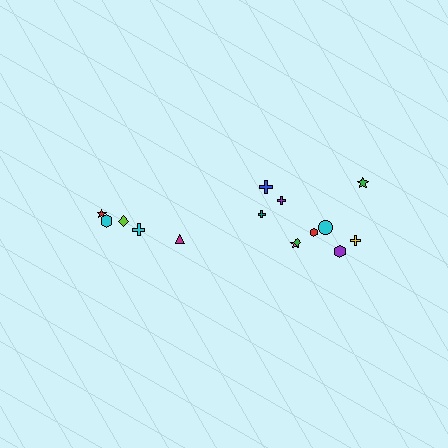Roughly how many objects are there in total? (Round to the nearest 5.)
Roughly 15 objects in total.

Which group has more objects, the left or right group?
The right group.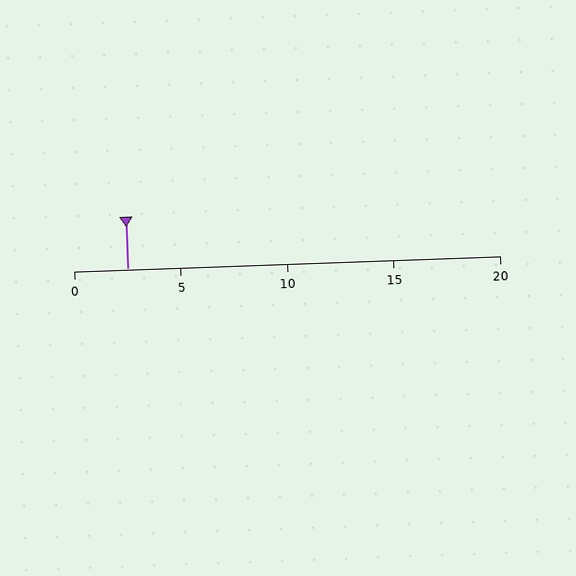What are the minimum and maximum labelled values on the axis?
The axis runs from 0 to 20.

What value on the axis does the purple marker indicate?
The marker indicates approximately 2.5.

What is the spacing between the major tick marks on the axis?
The major ticks are spaced 5 apart.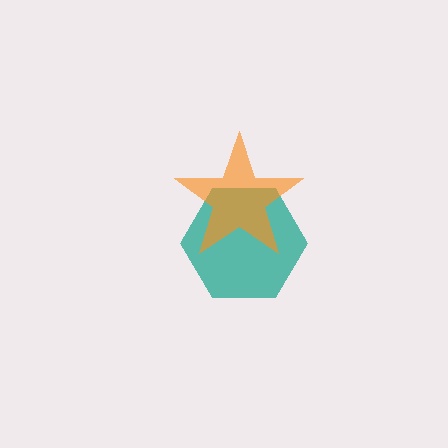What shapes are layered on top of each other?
The layered shapes are: a teal hexagon, an orange star.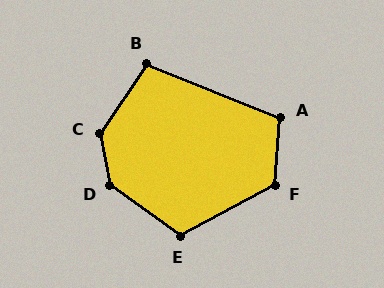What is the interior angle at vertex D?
Approximately 135 degrees (obtuse).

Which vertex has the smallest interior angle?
B, at approximately 102 degrees.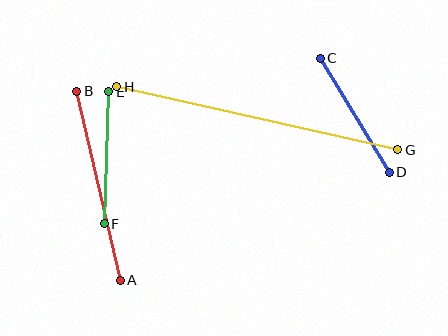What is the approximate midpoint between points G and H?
The midpoint is at approximately (257, 118) pixels.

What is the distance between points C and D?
The distance is approximately 133 pixels.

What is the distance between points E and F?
The distance is approximately 132 pixels.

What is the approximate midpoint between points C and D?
The midpoint is at approximately (355, 115) pixels.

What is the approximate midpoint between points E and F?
The midpoint is at approximately (106, 158) pixels.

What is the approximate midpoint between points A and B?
The midpoint is at approximately (98, 186) pixels.